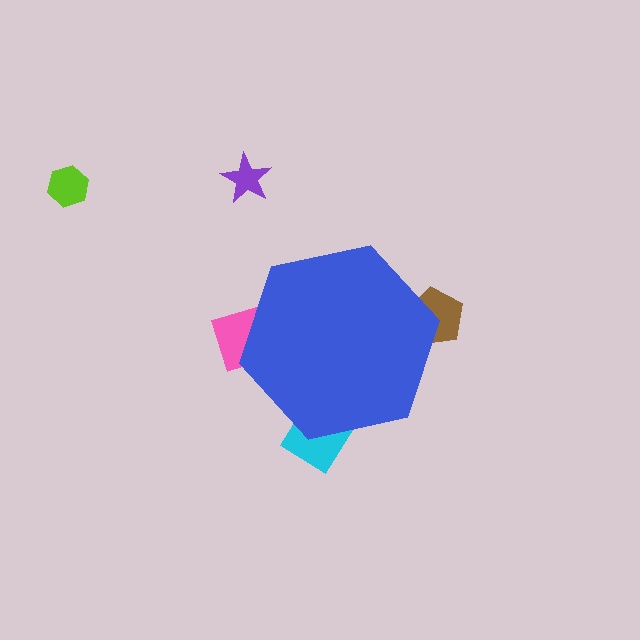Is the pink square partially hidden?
Yes, the pink square is partially hidden behind the blue hexagon.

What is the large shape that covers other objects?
A blue hexagon.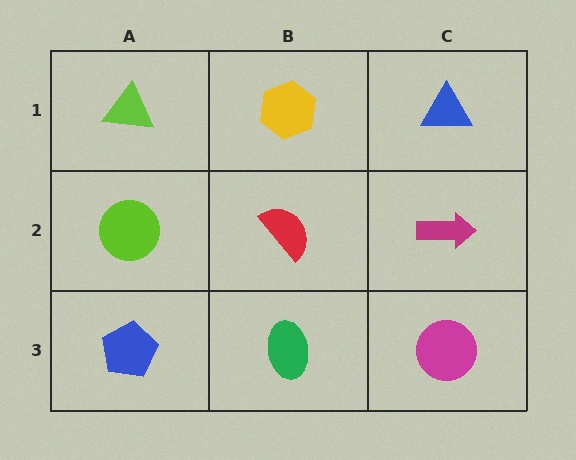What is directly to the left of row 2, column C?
A red semicircle.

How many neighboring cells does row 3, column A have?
2.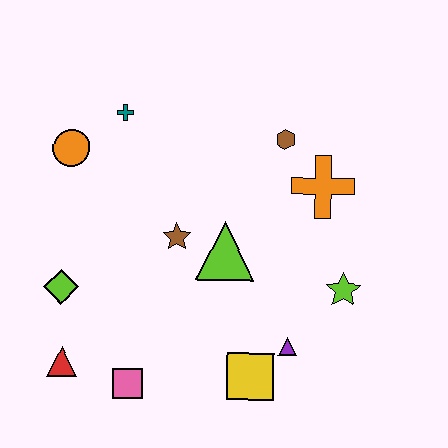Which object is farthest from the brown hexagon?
The red triangle is farthest from the brown hexagon.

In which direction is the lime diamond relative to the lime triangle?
The lime diamond is to the left of the lime triangle.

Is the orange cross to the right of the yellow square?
Yes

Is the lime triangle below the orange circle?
Yes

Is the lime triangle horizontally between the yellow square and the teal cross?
Yes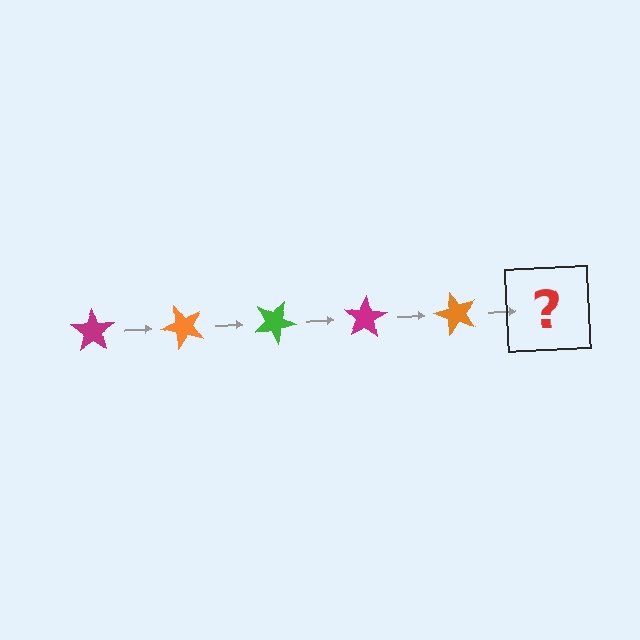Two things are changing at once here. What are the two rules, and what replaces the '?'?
The two rules are that it rotates 50 degrees each step and the color cycles through magenta, orange, and green. The '?' should be a green star, rotated 250 degrees from the start.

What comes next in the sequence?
The next element should be a green star, rotated 250 degrees from the start.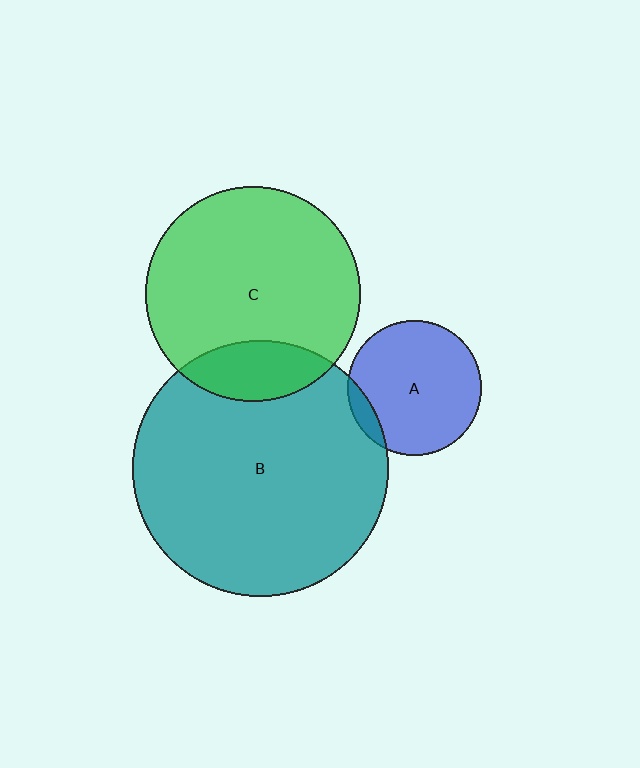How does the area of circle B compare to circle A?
Approximately 3.6 times.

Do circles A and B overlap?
Yes.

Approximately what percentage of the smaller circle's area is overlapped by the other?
Approximately 10%.